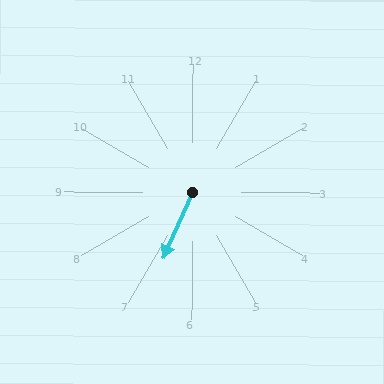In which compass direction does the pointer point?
Southwest.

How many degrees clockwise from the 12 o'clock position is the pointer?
Approximately 204 degrees.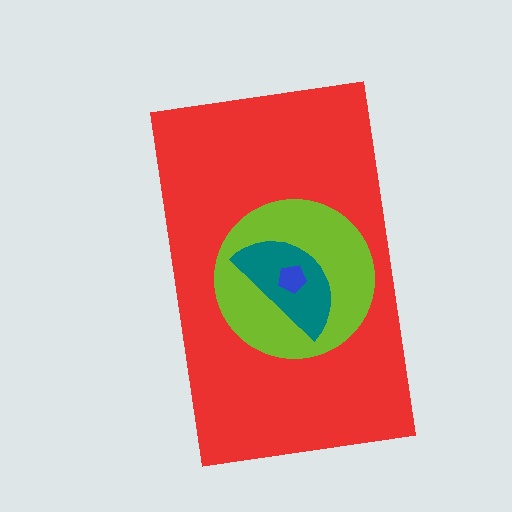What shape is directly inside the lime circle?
The teal semicircle.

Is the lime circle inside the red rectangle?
Yes.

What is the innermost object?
The blue pentagon.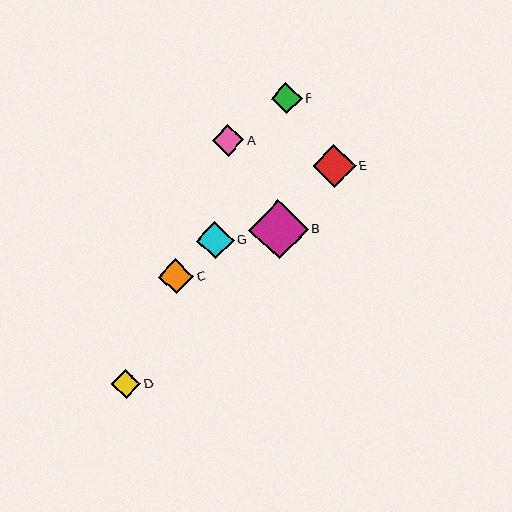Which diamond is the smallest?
Diamond D is the smallest with a size of approximately 29 pixels.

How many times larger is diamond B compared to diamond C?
Diamond B is approximately 1.7 times the size of diamond C.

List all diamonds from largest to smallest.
From largest to smallest: B, E, G, C, A, F, D.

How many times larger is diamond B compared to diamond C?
Diamond B is approximately 1.7 times the size of diamond C.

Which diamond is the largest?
Diamond B is the largest with a size of approximately 60 pixels.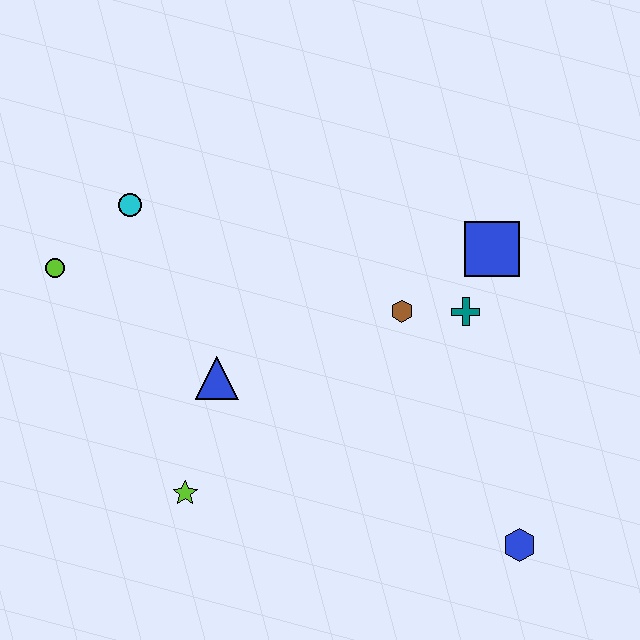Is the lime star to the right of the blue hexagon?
No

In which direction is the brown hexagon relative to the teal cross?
The brown hexagon is to the left of the teal cross.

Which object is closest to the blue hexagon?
The teal cross is closest to the blue hexagon.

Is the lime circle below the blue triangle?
No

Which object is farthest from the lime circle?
The blue hexagon is farthest from the lime circle.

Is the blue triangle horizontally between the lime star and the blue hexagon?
Yes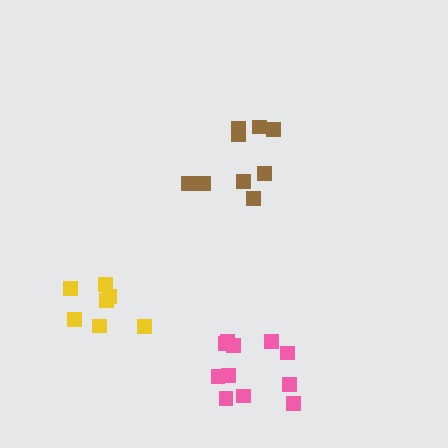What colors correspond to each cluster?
The clusters are colored: brown, pink, yellow.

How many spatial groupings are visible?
There are 3 spatial groupings.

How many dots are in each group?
Group 1: 9 dots, Group 2: 11 dots, Group 3: 7 dots (27 total).